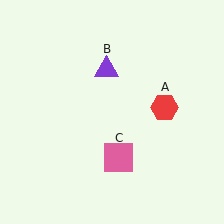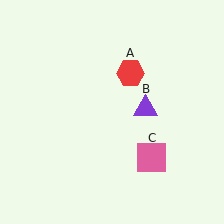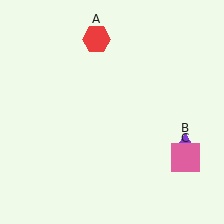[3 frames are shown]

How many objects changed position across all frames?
3 objects changed position: red hexagon (object A), purple triangle (object B), pink square (object C).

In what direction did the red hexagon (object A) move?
The red hexagon (object A) moved up and to the left.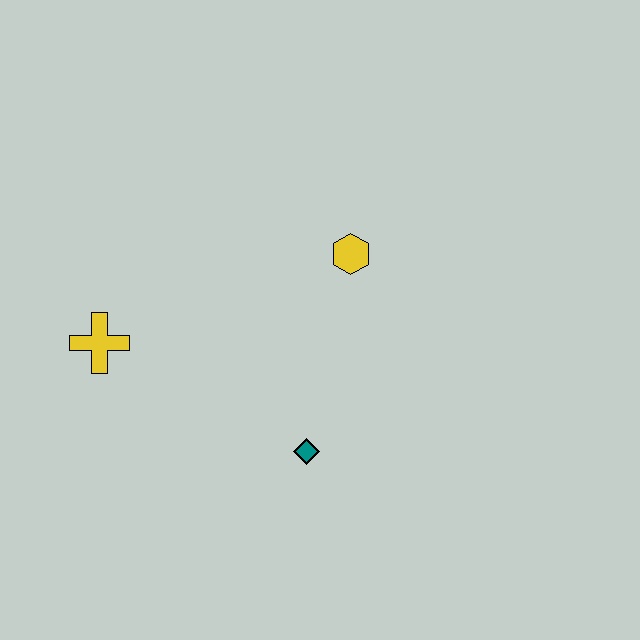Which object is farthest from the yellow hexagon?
The yellow cross is farthest from the yellow hexagon.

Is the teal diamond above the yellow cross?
No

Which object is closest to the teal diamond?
The yellow hexagon is closest to the teal diamond.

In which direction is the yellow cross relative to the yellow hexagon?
The yellow cross is to the left of the yellow hexagon.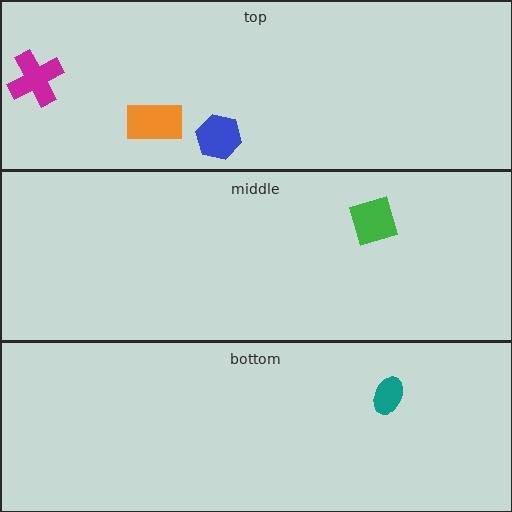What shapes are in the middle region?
The green diamond.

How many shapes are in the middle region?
1.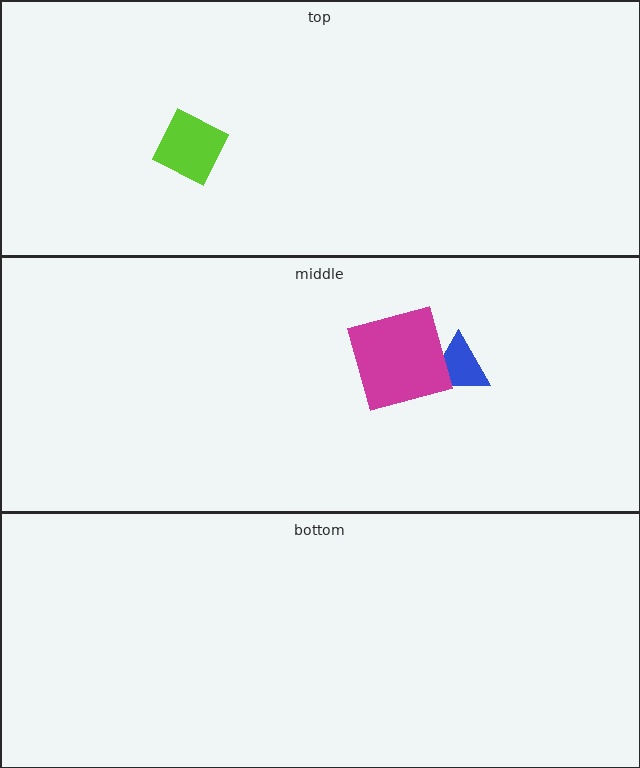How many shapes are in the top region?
1.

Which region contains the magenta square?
The middle region.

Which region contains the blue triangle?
The middle region.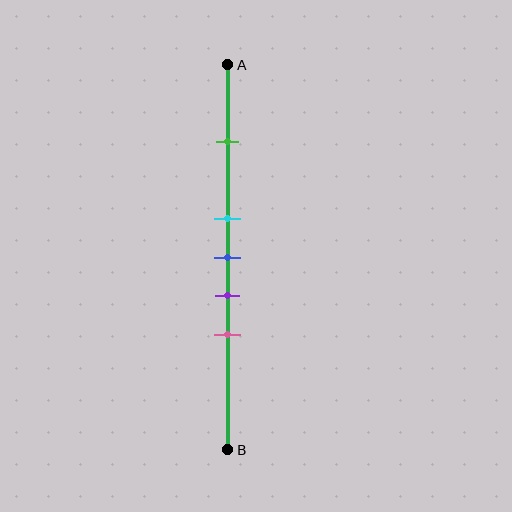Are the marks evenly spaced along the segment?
No, the marks are not evenly spaced.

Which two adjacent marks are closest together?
The cyan and blue marks are the closest adjacent pair.